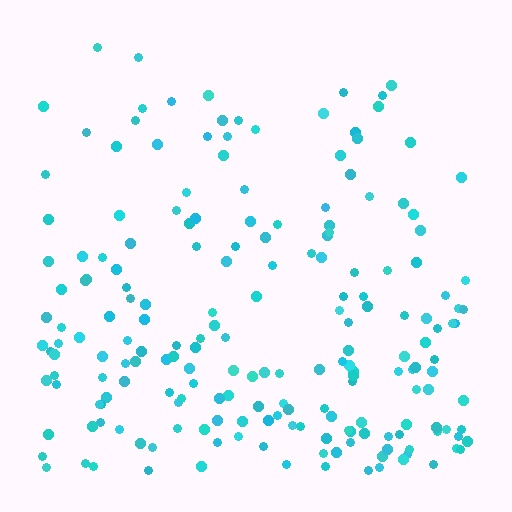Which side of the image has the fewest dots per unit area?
The top.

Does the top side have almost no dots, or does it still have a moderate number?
Still a moderate number, just noticeably fewer than the bottom.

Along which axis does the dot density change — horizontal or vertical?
Vertical.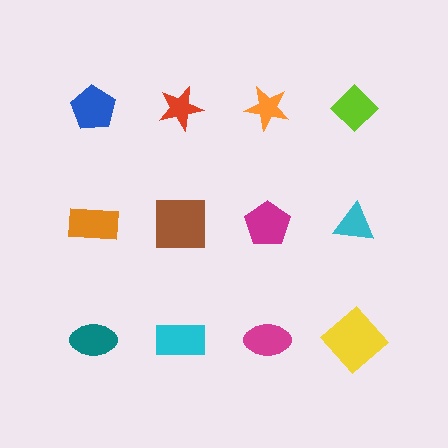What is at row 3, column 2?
A cyan rectangle.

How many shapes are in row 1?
4 shapes.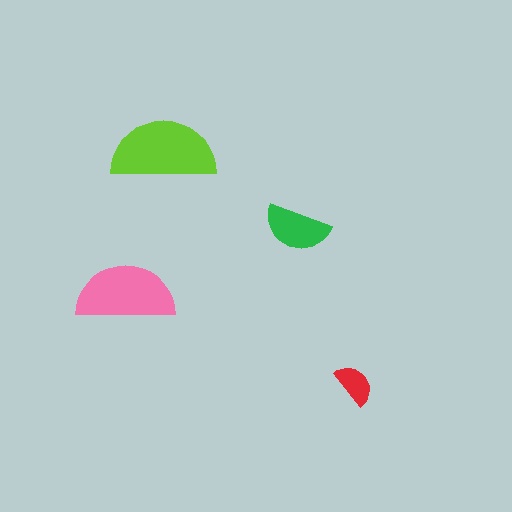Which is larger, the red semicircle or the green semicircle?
The green one.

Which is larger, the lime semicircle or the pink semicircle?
The lime one.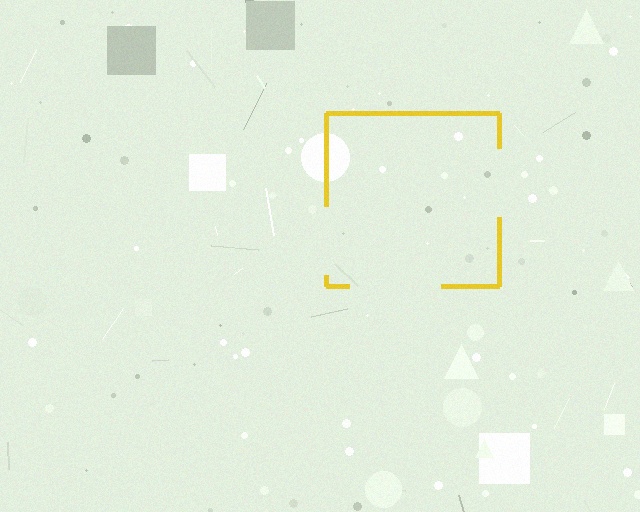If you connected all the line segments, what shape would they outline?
They would outline a square.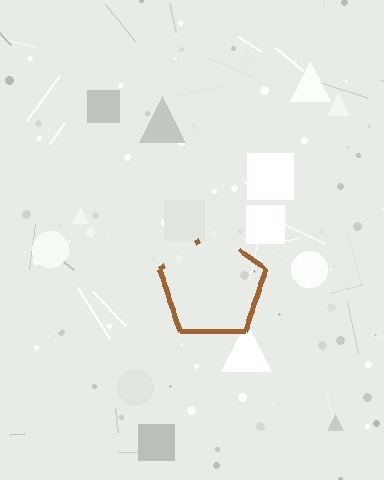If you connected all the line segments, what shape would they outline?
They would outline a pentagon.